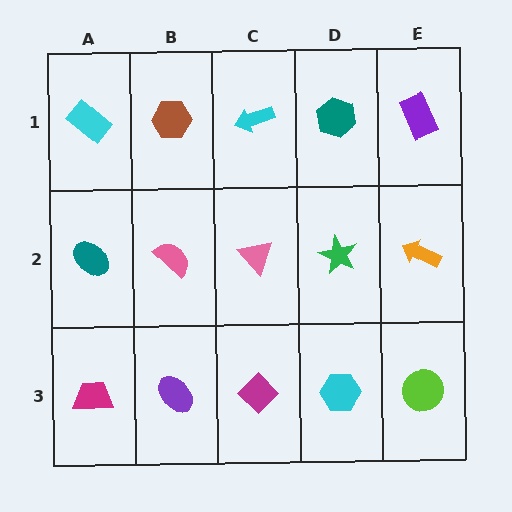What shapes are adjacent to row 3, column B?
A pink semicircle (row 2, column B), a magenta trapezoid (row 3, column A), a magenta diamond (row 3, column C).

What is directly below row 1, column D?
A green star.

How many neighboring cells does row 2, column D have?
4.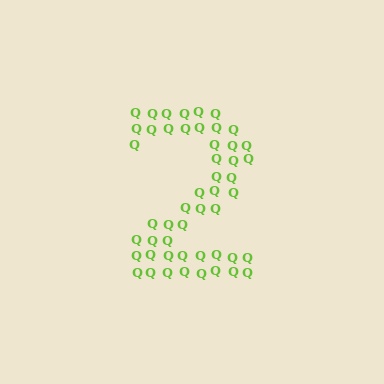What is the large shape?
The large shape is the digit 2.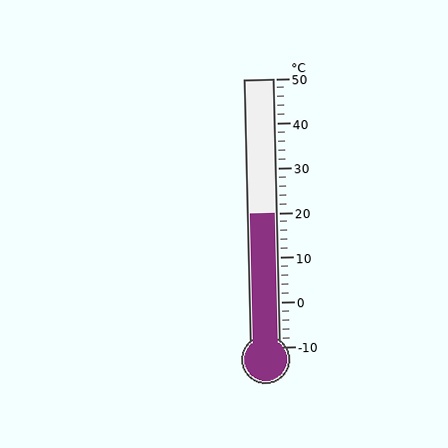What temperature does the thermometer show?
The thermometer shows approximately 20°C.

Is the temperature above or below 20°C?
The temperature is at 20°C.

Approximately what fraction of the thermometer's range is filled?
The thermometer is filled to approximately 50% of its range.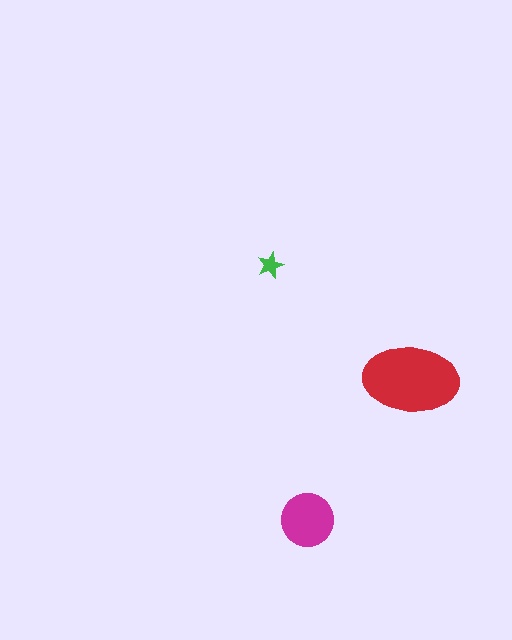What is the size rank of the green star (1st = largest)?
3rd.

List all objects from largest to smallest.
The red ellipse, the magenta circle, the green star.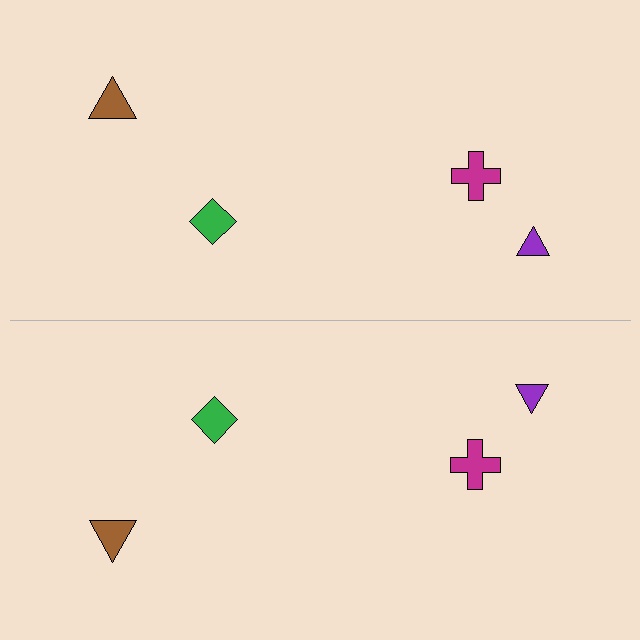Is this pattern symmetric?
Yes, this pattern has bilateral (reflection) symmetry.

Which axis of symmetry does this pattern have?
The pattern has a horizontal axis of symmetry running through the center of the image.